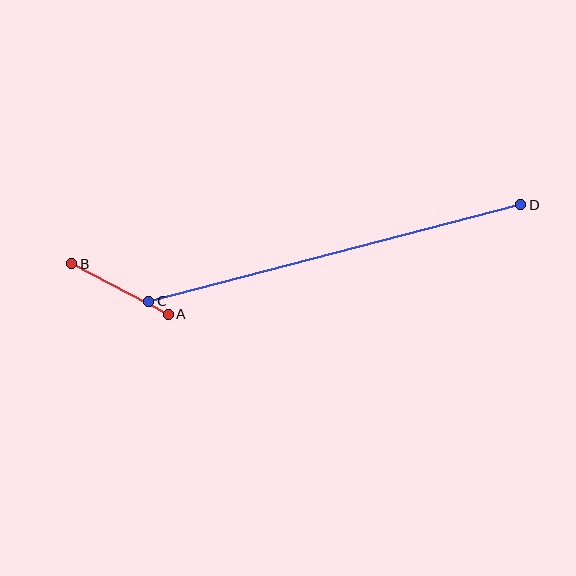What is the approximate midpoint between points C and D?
The midpoint is at approximately (335, 253) pixels.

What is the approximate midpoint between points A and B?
The midpoint is at approximately (120, 289) pixels.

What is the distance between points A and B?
The distance is approximately 109 pixels.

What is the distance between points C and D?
The distance is approximately 384 pixels.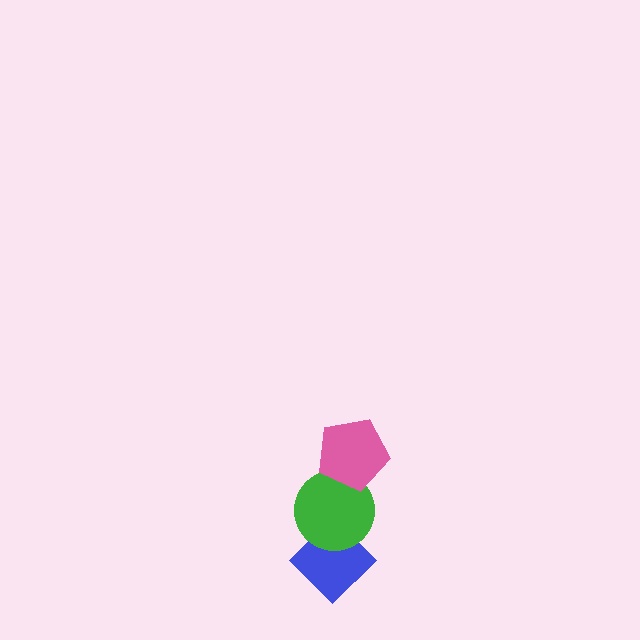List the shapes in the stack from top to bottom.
From top to bottom: the pink pentagon, the green circle, the blue diamond.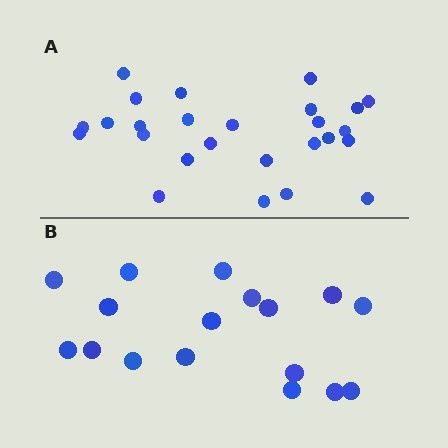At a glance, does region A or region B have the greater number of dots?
Region A (the top region) has more dots.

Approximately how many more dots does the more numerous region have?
Region A has roughly 8 or so more dots than region B.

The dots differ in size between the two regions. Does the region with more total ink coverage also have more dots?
No. Region B has more total ink coverage because its dots are larger, but region A actually contains more individual dots. Total area can be misleading — the number of items is what matters here.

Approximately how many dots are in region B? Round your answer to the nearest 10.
About 20 dots. (The exact count is 17, which rounds to 20.)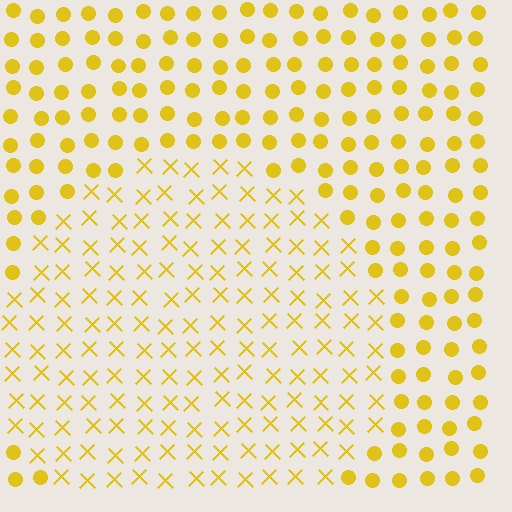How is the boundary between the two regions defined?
The boundary is defined by a change in element shape: X marks inside vs. circles outside. All elements share the same color and spacing.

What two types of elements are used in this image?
The image uses X marks inside the circle region and circles outside it.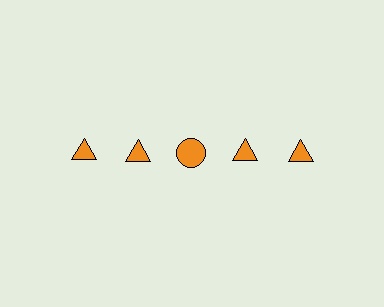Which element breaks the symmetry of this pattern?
The orange circle in the top row, center column breaks the symmetry. All other shapes are orange triangles.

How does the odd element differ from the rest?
It has a different shape: circle instead of triangle.